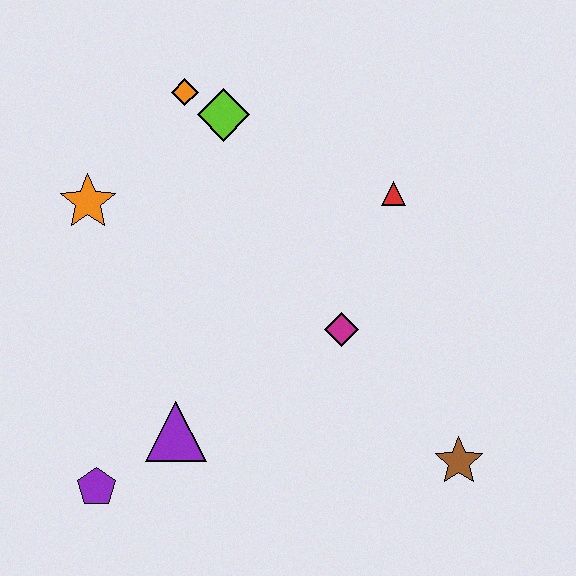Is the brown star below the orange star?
Yes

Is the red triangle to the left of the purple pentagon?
No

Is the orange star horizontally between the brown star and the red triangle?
No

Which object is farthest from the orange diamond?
The brown star is farthest from the orange diamond.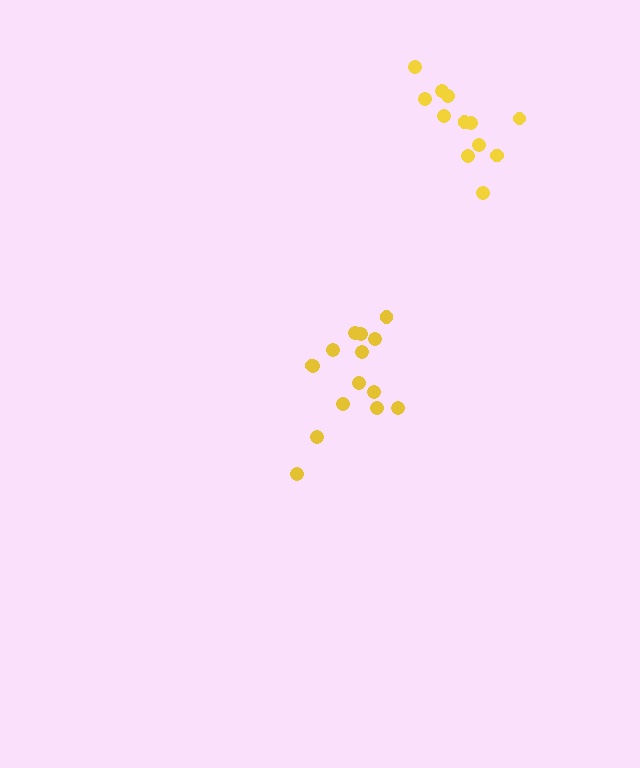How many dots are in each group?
Group 1: 12 dots, Group 2: 15 dots (27 total).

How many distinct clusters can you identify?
There are 2 distinct clusters.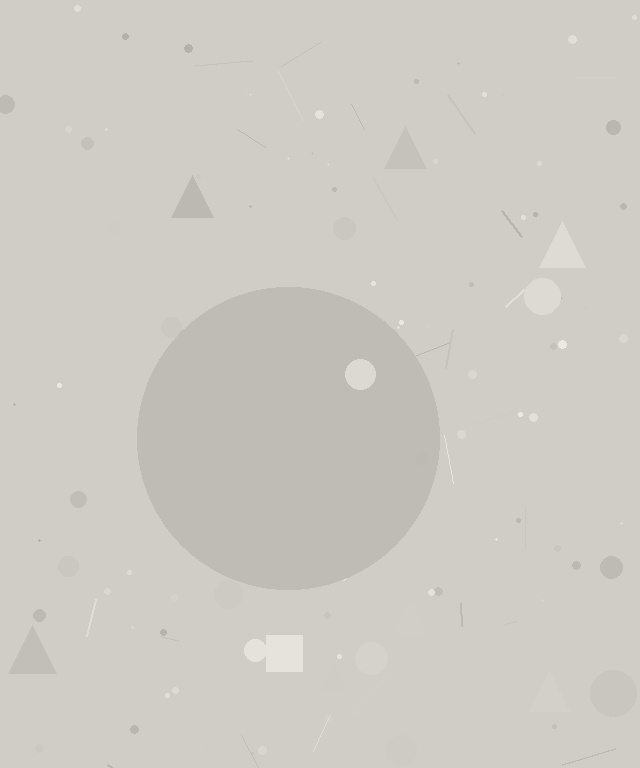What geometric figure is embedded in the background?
A circle is embedded in the background.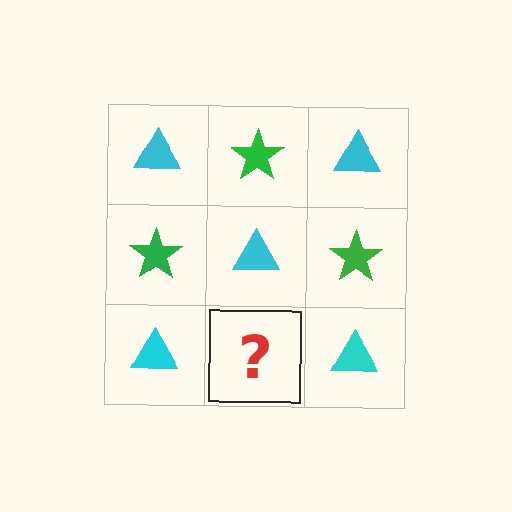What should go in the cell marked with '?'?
The missing cell should contain a green star.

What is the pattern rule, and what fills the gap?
The rule is that it alternates cyan triangle and green star in a checkerboard pattern. The gap should be filled with a green star.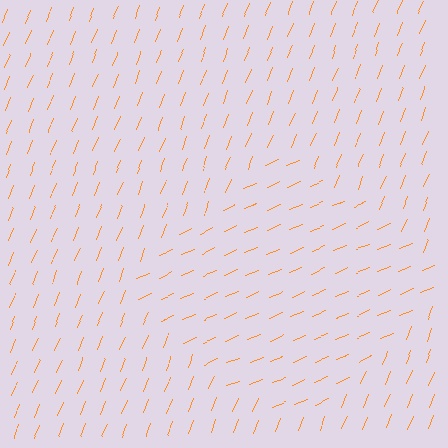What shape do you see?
I see a diamond.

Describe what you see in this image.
The image is filled with small orange line segments. A diamond region in the image has lines oriented differently from the surrounding lines, creating a visible texture boundary.